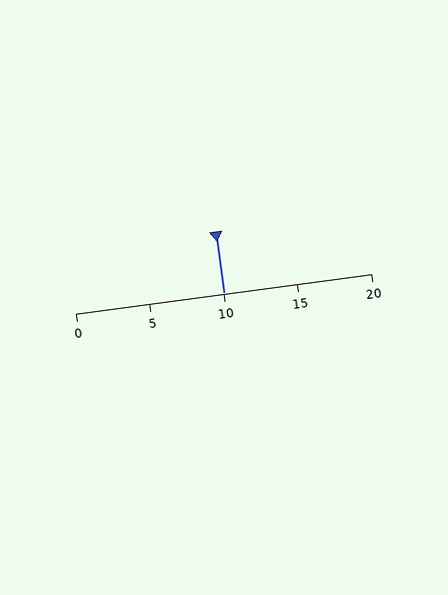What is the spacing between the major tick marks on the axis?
The major ticks are spaced 5 apart.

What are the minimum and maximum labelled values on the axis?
The axis runs from 0 to 20.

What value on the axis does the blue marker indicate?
The marker indicates approximately 10.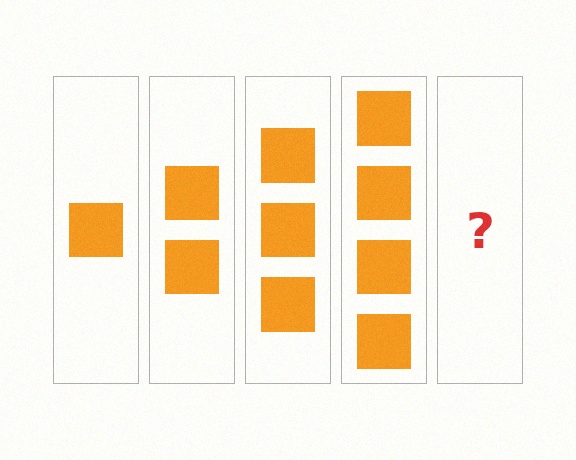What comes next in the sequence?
The next element should be 5 squares.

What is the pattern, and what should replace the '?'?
The pattern is that each step adds one more square. The '?' should be 5 squares.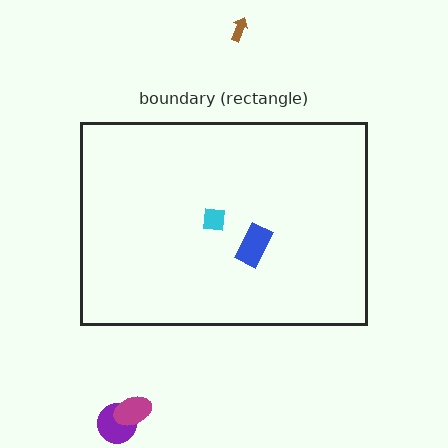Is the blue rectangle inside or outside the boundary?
Inside.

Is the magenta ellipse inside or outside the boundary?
Outside.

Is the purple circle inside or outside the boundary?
Outside.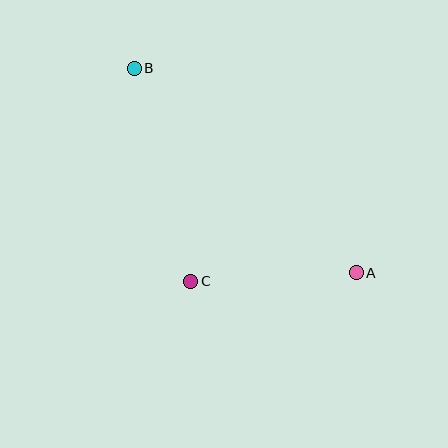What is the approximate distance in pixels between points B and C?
The distance between B and C is approximately 220 pixels.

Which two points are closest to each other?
Points A and C are closest to each other.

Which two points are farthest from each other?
Points A and B are farthest from each other.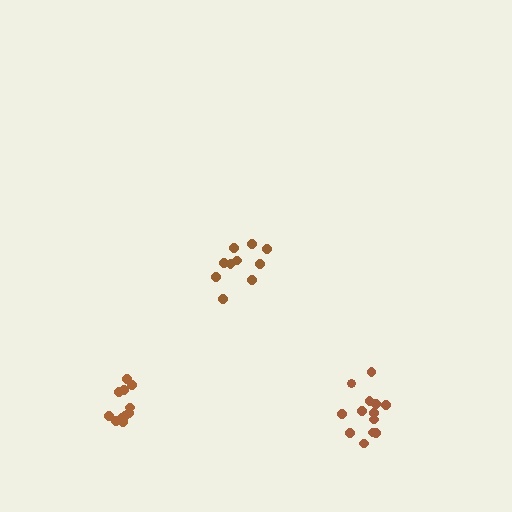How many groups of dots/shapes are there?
There are 3 groups.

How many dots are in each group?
Group 1: 10 dots, Group 2: 11 dots, Group 3: 13 dots (34 total).